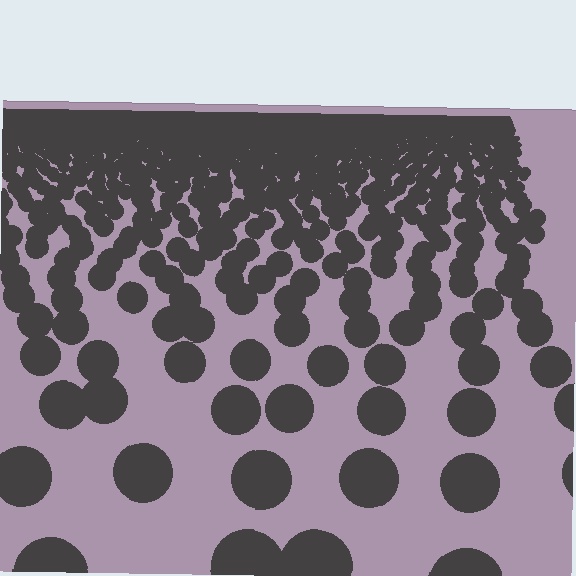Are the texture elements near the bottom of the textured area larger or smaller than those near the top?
Larger. Near the bottom, elements are closer to the viewer and appear at a bigger on-screen size.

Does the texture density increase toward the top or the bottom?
Density increases toward the top.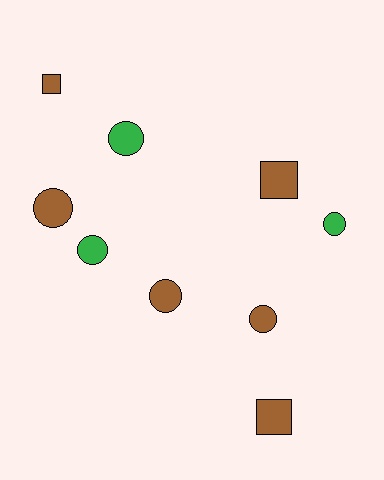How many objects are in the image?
There are 9 objects.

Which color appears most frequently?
Brown, with 6 objects.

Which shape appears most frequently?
Circle, with 6 objects.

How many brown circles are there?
There are 3 brown circles.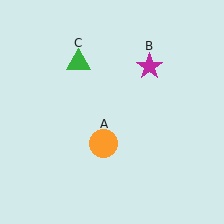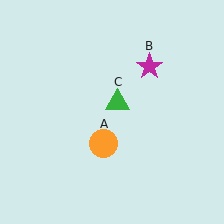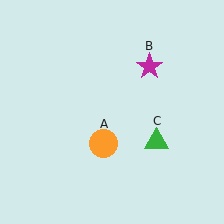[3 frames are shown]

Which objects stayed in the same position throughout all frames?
Orange circle (object A) and magenta star (object B) remained stationary.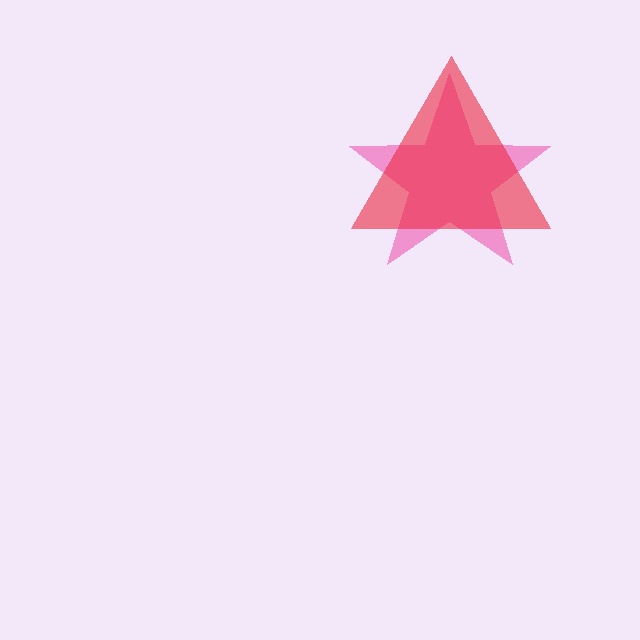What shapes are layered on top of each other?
The layered shapes are: a pink star, a red triangle.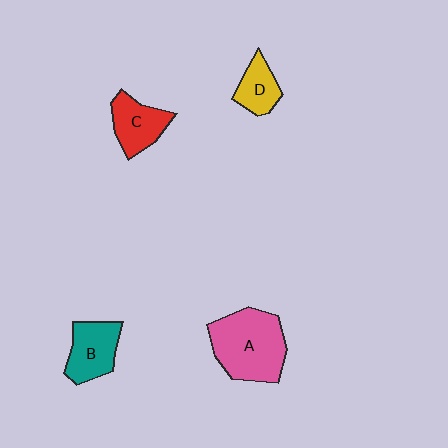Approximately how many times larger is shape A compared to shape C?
Approximately 1.9 times.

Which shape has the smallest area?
Shape D (yellow).